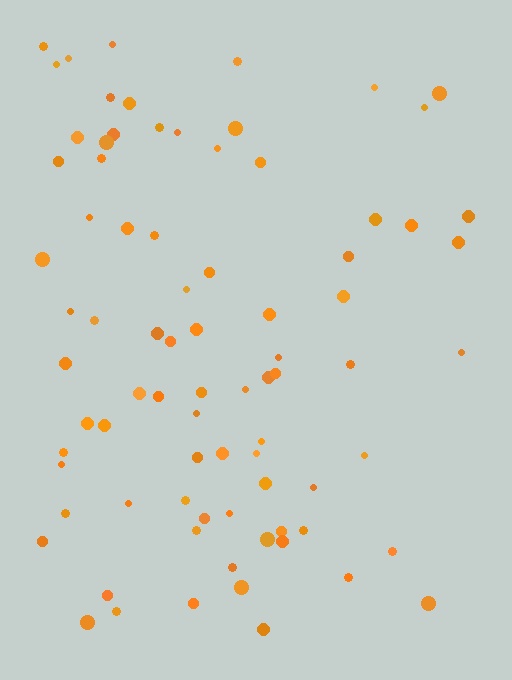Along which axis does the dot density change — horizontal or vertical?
Horizontal.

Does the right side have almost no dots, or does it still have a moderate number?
Still a moderate number, just noticeably fewer than the left.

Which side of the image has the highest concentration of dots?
The left.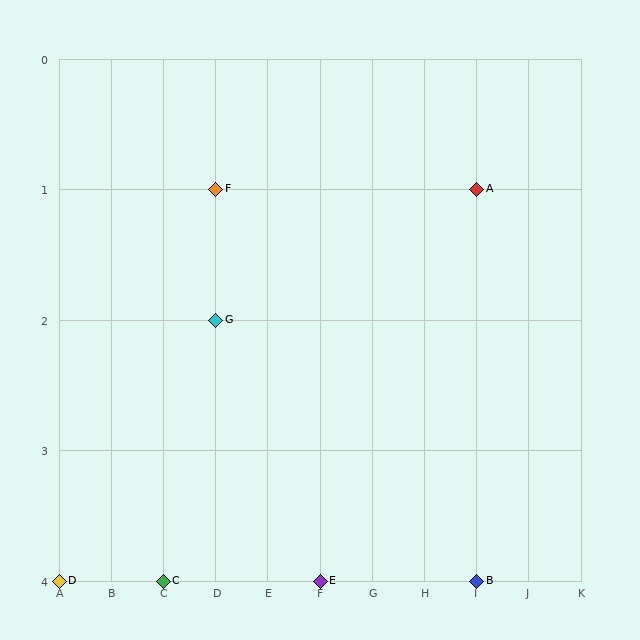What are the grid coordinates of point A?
Point A is at grid coordinates (I, 1).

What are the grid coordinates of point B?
Point B is at grid coordinates (I, 4).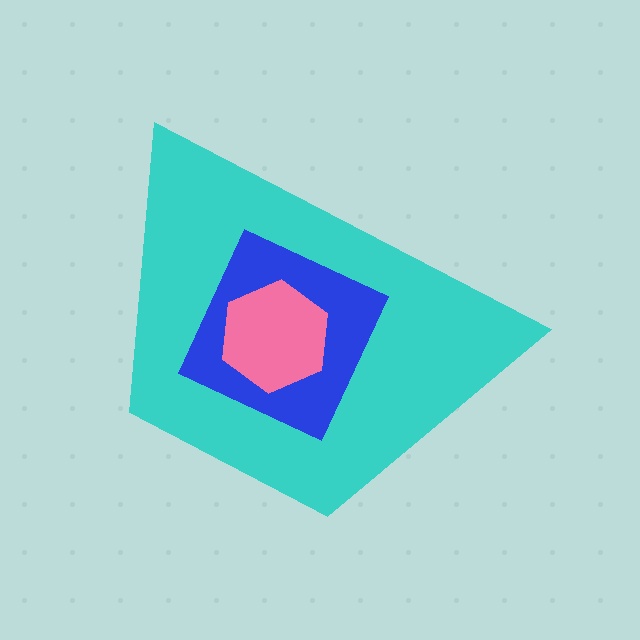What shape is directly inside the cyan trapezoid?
The blue square.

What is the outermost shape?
The cyan trapezoid.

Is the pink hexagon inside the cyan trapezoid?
Yes.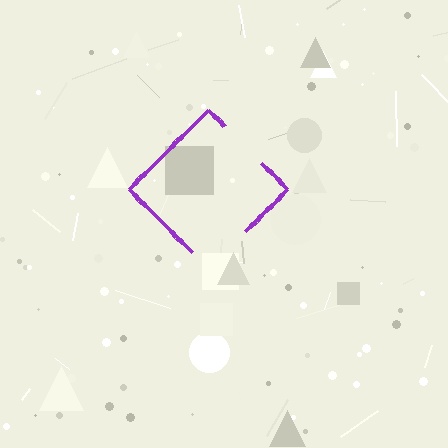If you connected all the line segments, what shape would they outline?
They would outline a diamond.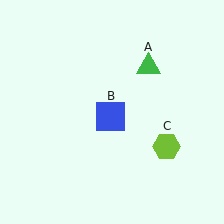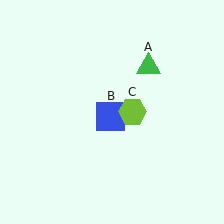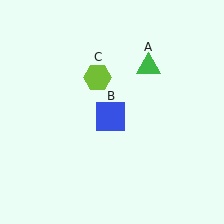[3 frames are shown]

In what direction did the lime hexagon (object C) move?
The lime hexagon (object C) moved up and to the left.